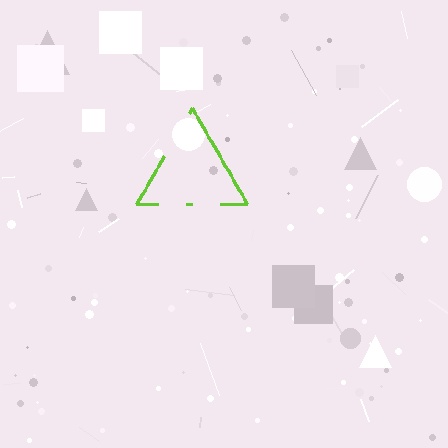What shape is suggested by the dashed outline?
The dashed outline suggests a triangle.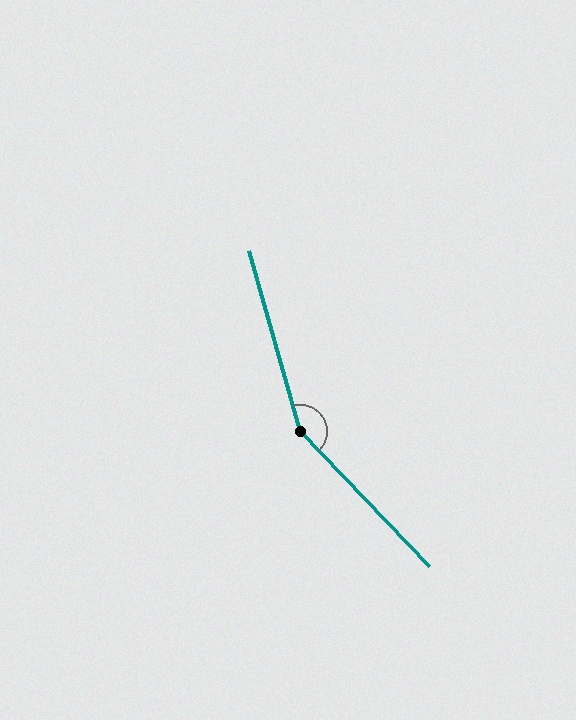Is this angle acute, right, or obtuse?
It is obtuse.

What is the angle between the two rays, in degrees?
Approximately 152 degrees.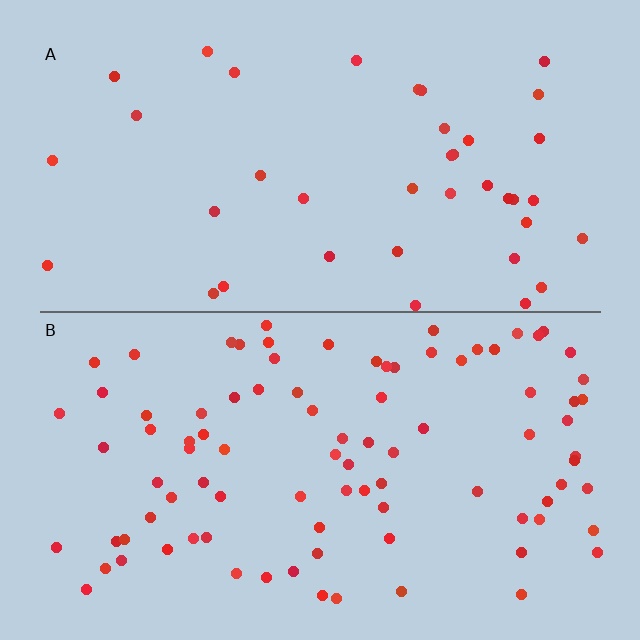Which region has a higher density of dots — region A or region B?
B (the bottom).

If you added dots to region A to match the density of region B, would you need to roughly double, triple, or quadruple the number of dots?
Approximately double.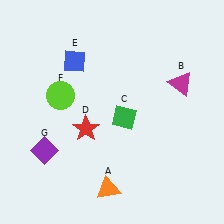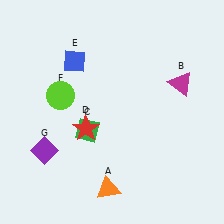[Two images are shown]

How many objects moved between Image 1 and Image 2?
1 object moved between the two images.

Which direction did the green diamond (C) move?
The green diamond (C) moved left.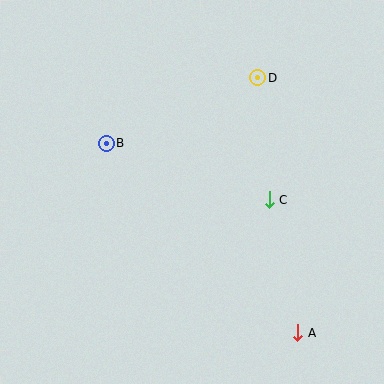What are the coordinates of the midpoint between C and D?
The midpoint between C and D is at (264, 139).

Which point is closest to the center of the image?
Point C at (269, 200) is closest to the center.